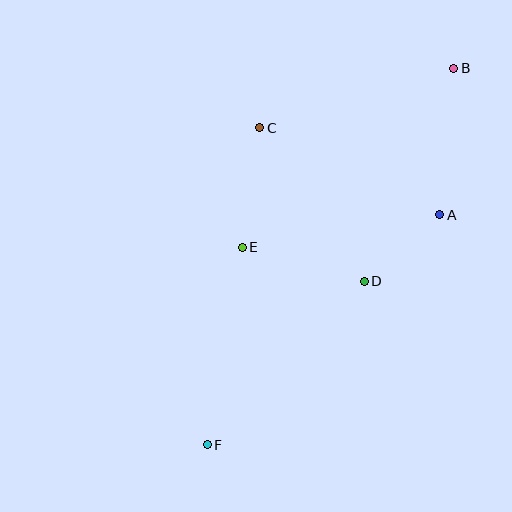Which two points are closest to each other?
Points A and D are closest to each other.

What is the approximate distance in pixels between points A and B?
The distance between A and B is approximately 147 pixels.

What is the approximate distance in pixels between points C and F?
The distance between C and F is approximately 321 pixels.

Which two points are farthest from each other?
Points B and F are farthest from each other.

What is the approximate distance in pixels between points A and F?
The distance between A and F is approximately 327 pixels.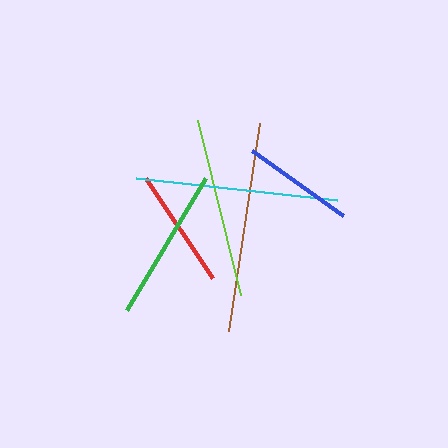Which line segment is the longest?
The brown line is the longest at approximately 211 pixels.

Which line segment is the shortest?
The blue line is the shortest at approximately 112 pixels.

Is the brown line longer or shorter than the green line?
The brown line is longer than the green line.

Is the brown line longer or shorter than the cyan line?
The brown line is longer than the cyan line.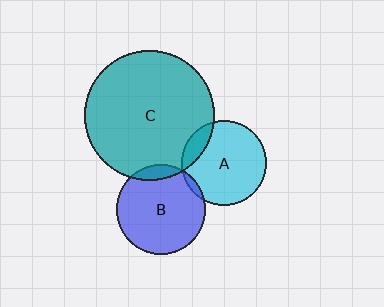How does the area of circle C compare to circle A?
Approximately 2.3 times.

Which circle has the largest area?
Circle C (teal).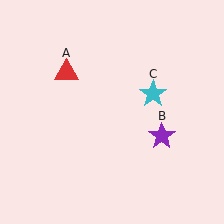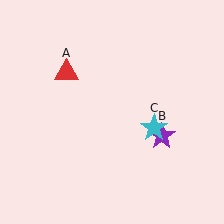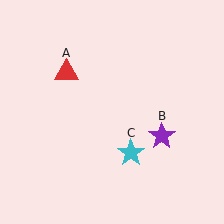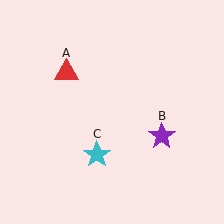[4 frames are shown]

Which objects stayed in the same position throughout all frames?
Red triangle (object A) and purple star (object B) remained stationary.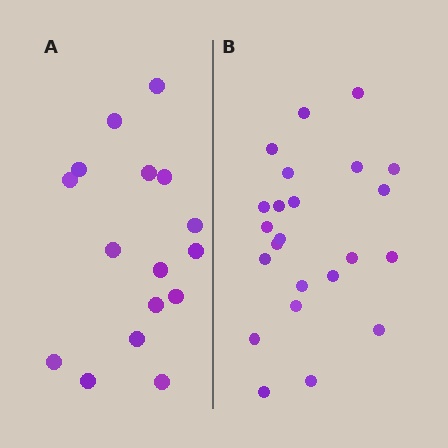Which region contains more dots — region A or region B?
Region B (the right region) has more dots.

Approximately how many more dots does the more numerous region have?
Region B has roughly 8 or so more dots than region A.